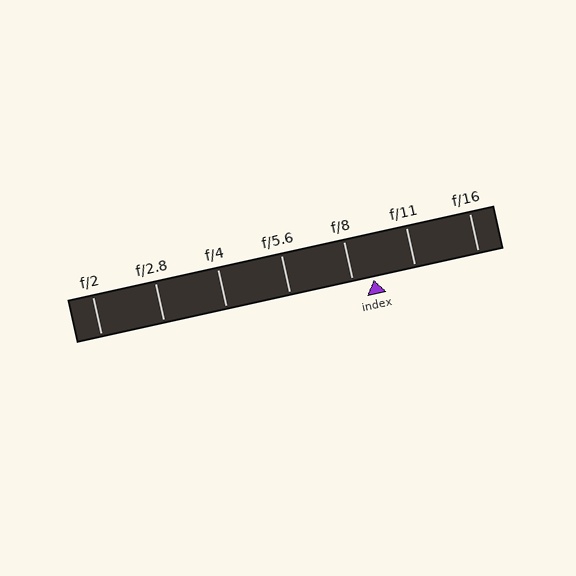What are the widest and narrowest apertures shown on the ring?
The widest aperture shown is f/2 and the narrowest is f/16.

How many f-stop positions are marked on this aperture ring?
There are 7 f-stop positions marked.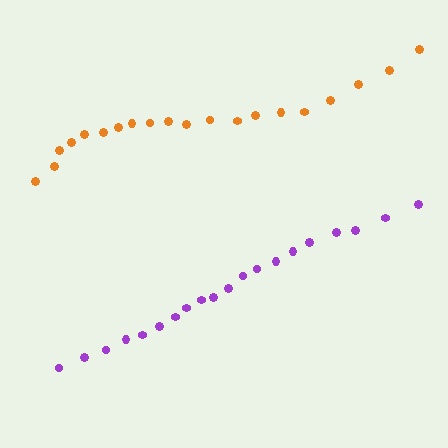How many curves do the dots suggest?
There are 2 distinct paths.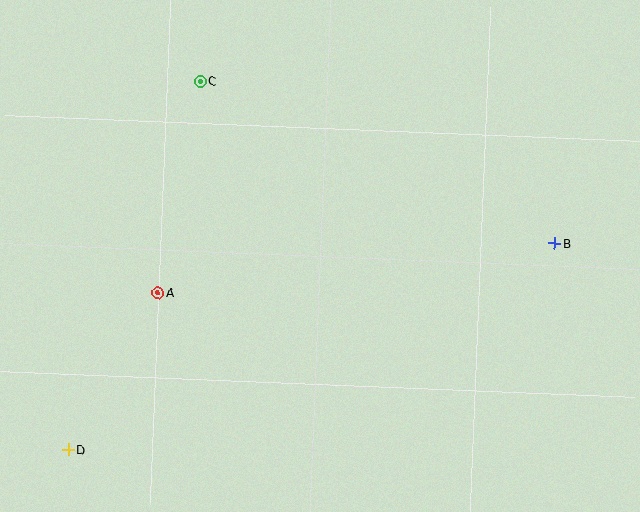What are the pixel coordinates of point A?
Point A is at (158, 292).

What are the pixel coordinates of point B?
Point B is at (554, 243).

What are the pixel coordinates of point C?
Point C is at (200, 81).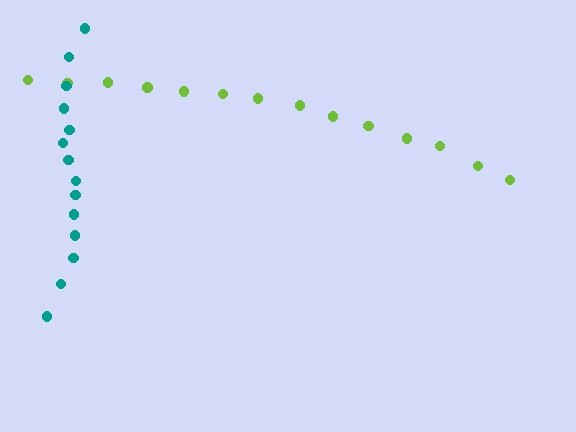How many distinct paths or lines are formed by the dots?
There are 2 distinct paths.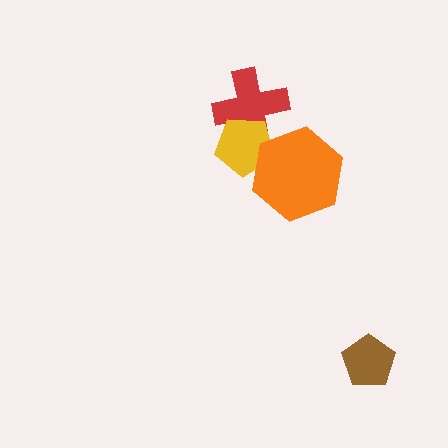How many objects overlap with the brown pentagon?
0 objects overlap with the brown pentagon.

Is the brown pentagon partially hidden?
No, no other shape covers it.